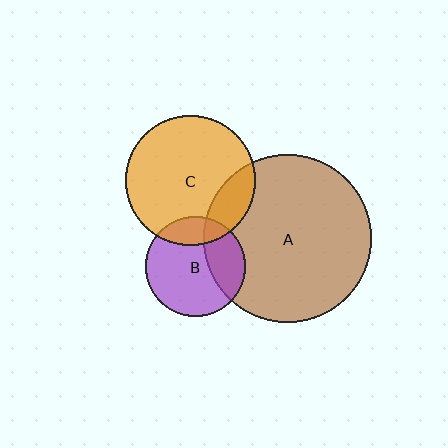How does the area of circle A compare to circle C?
Approximately 1.7 times.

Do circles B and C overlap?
Yes.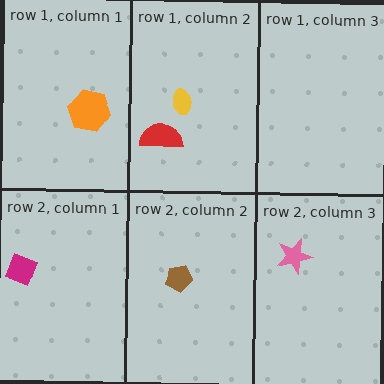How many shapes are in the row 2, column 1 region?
1.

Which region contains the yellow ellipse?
The row 1, column 2 region.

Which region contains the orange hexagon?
The row 1, column 1 region.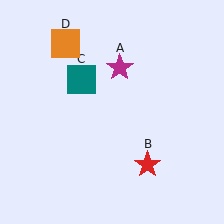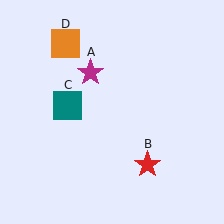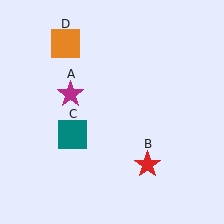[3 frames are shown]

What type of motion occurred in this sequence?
The magenta star (object A), teal square (object C) rotated counterclockwise around the center of the scene.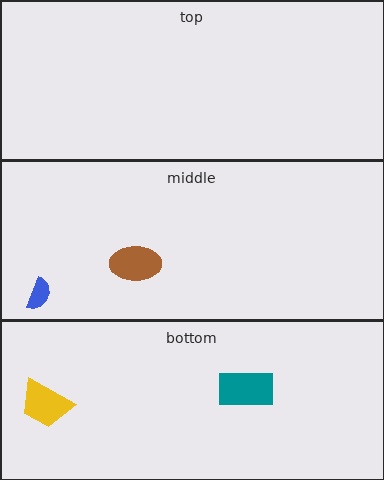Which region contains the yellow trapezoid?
The bottom region.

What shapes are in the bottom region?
The teal rectangle, the yellow trapezoid.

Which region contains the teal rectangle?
The bottom region.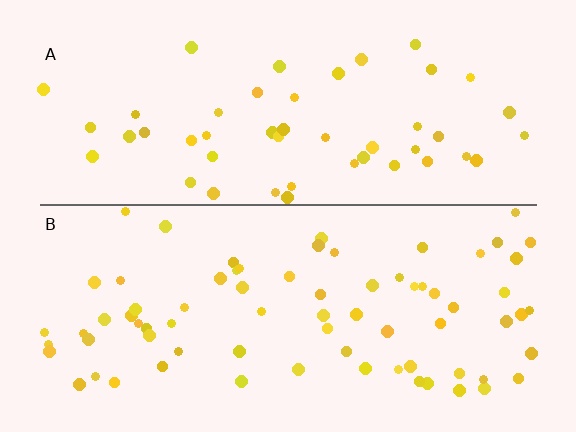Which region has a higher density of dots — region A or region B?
B (the bottom).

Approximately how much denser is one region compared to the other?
Approximately 1.5× — region B over region A.